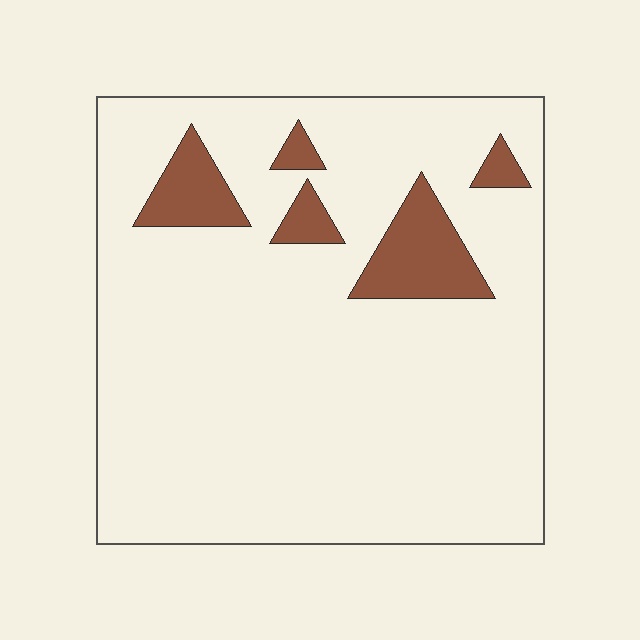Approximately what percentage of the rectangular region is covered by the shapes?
Approximately 10%.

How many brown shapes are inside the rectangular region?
5.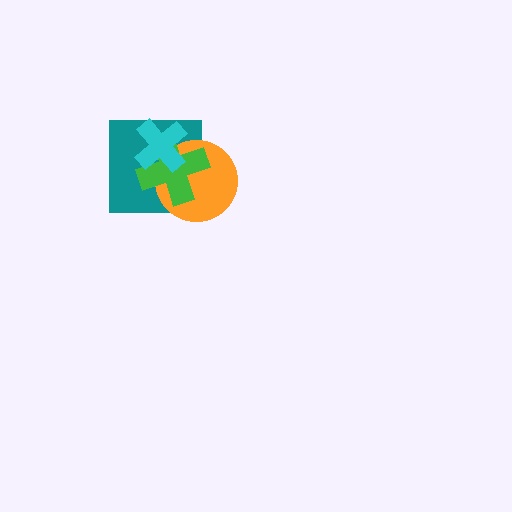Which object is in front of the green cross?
The cyan cross is in front of the green cross.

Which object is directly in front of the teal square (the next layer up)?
The orange circle is directly in front of the teal square.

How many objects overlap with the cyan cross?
3 objects overlap with the cyan cross.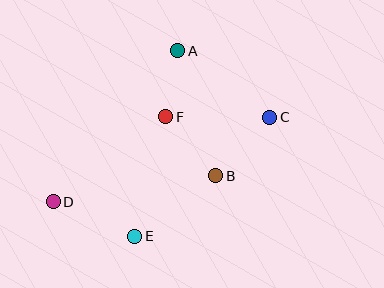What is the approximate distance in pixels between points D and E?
The distance between D and E is approximately 88 pixels.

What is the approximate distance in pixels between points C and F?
The distance between C and F is approximately 104 pixels.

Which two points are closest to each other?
Points A and F are closest to each other.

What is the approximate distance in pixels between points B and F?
The distance between B and F is approximately 77 pixels.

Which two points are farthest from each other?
Points C and D are farthest from each other.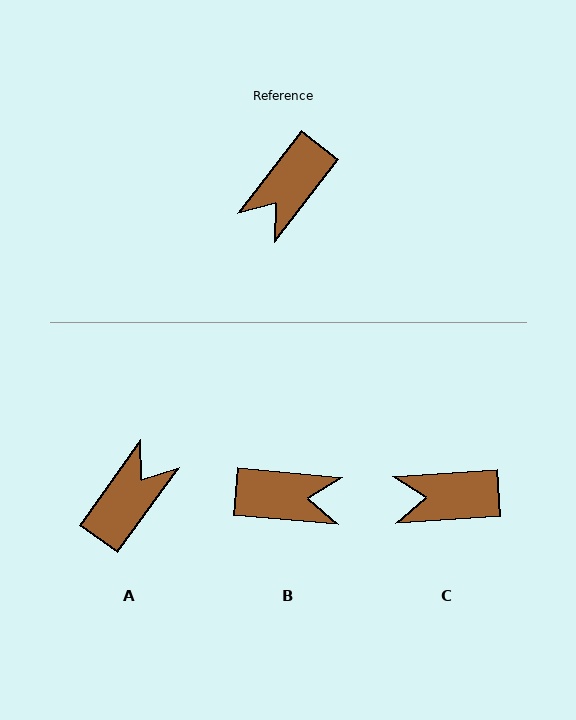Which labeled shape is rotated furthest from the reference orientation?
A, about 178 degrees away.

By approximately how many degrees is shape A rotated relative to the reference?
Approximately 178 degrees clockwise.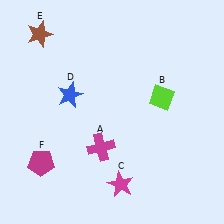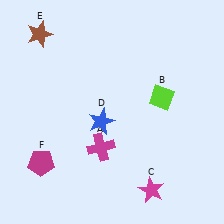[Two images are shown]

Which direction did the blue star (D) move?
The blue star (D) moved right.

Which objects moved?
The objects that moved are: the magenta star (C), the blue star (D).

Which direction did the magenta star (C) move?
The magenta star (C) moved right.